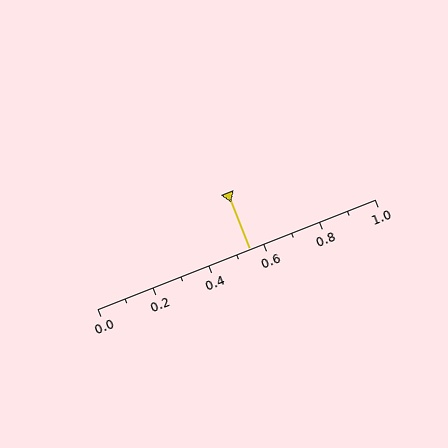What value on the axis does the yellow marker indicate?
The marker indicates approximately 0.55.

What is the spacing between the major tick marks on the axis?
The major ticks are spaced 0.2 apart.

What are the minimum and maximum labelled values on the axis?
The axis runs from 0.0 to 1.0.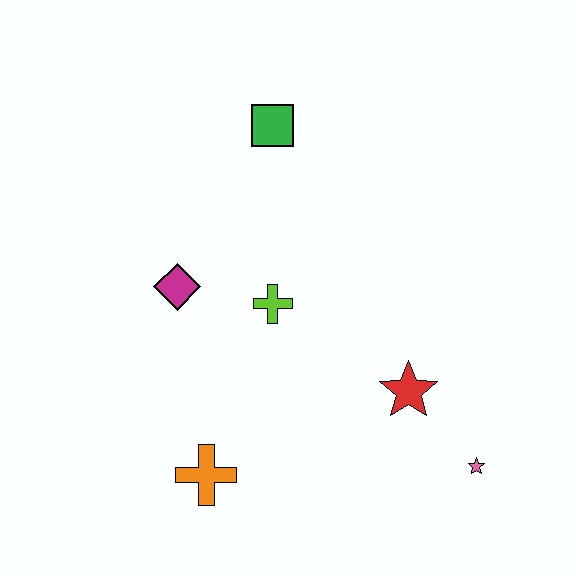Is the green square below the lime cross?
No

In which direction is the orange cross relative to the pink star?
The orange cross is to the left of the pink star.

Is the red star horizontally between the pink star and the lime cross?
Yes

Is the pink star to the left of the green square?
No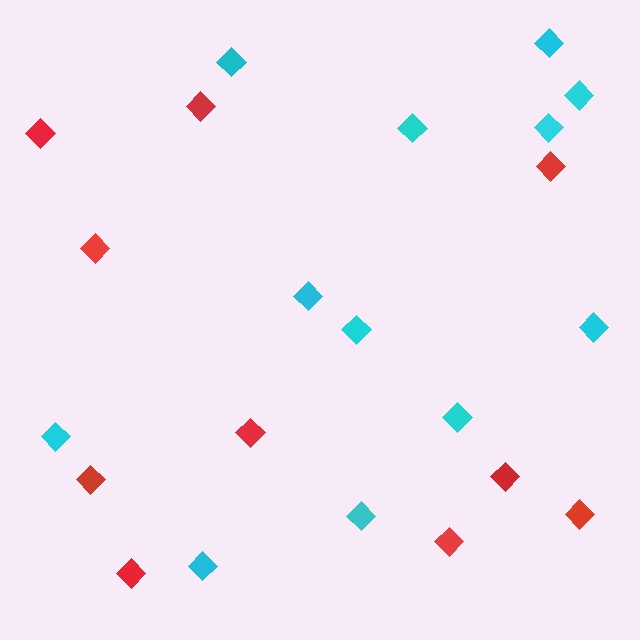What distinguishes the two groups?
There are 2 groups: one group of red diamonds (10) and one group of cyan diamonds (12).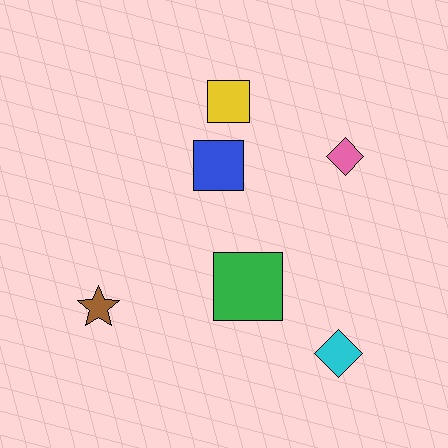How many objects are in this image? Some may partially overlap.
There are 6 objects.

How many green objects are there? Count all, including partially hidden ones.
There is 1 green object.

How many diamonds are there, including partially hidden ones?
There are 2 diamonds.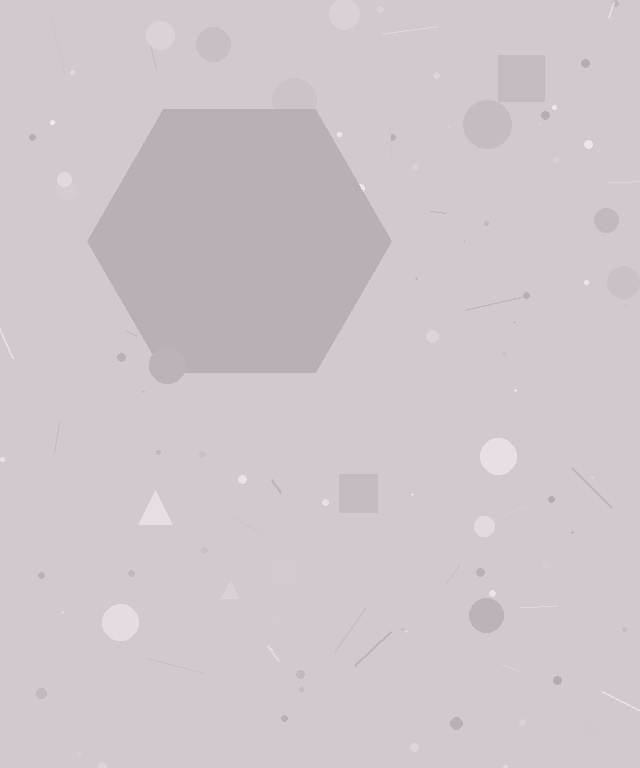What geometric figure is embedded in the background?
A hexagon is embedded in the background.